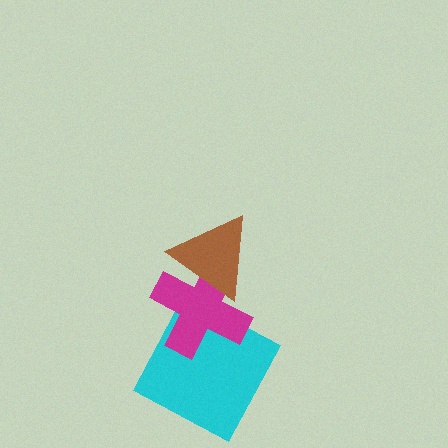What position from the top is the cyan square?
The cyan square is 3rd from the top.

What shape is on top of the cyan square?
The magenta cross is on top of the cyan square.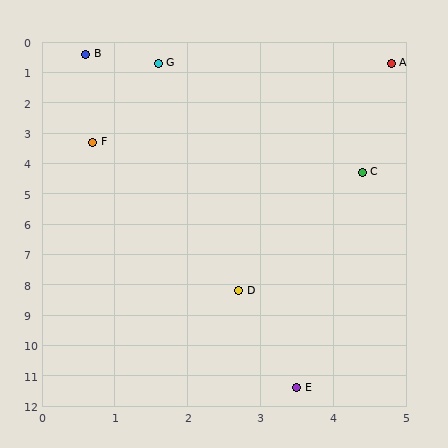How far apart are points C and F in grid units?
Points C and F are about 3.8 grid units apart.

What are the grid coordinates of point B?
Point B is at approximately (0.6, 0.4).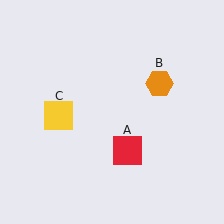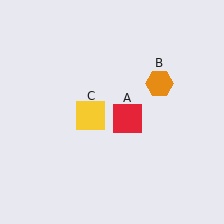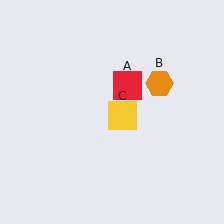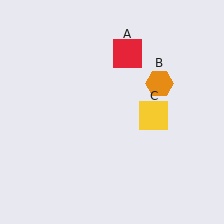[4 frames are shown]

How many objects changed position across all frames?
2 objects changed position: red square (object A), yellow square (object C).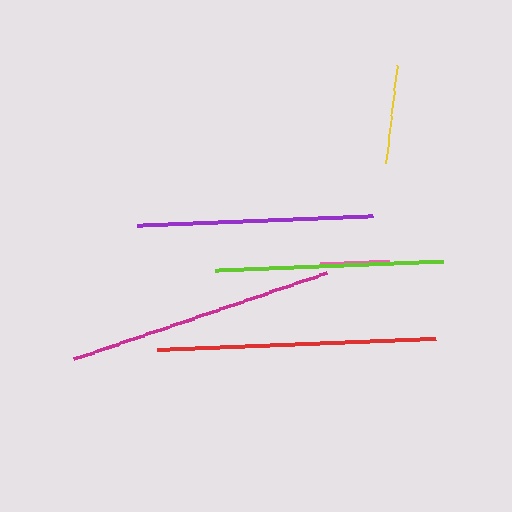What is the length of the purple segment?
The purple segment is approximately 235 pixels long.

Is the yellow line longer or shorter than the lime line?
The lime line is longer than the yellow line.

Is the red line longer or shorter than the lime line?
The red line is longer than the lime line.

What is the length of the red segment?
The red segment is approximately 278 pixels long.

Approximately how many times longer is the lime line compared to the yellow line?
The lime line is approximately 2.3 times the length of the yellow line.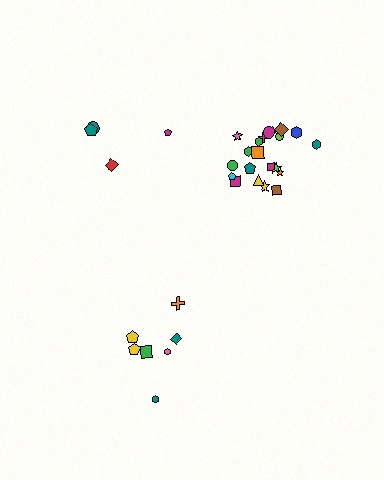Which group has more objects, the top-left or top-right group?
The top-right group.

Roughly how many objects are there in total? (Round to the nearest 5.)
Roughly 30 objects in total.